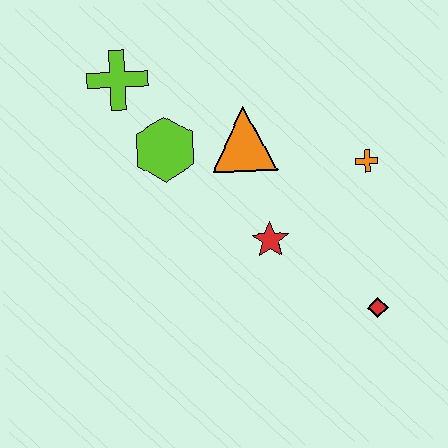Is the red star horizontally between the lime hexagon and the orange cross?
Yes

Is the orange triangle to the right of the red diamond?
No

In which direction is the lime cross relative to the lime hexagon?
The lime cross is above the lime hexagon.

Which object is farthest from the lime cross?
The red diamond is farthest from the lime cross.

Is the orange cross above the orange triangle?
No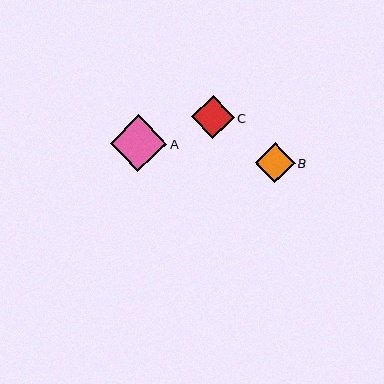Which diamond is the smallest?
Diamond B is the smallest with a size of approximately 40 pixels.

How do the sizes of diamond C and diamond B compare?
Diamond C and diamond B are approximately the same size.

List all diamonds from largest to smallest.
From largest to smallest: A, C, B.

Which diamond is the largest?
Diamond A is the largest with a size of approximately 56 pixels.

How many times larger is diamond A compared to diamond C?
Diamond A is approximately 1.3 times the size of diamond C.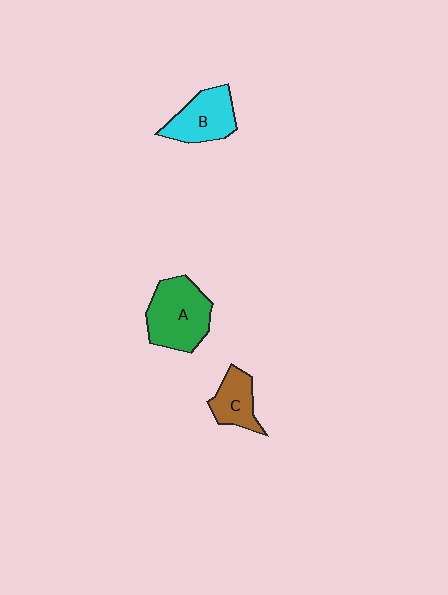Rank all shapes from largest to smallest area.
From largest to smallest: A (green), B (cyan), C (brown).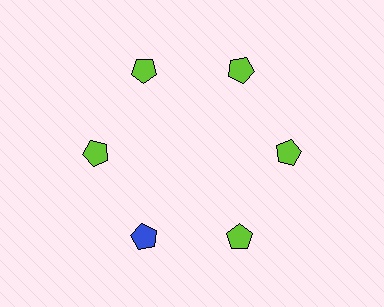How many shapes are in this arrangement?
There are 6 shapes arranged in a ring pattern.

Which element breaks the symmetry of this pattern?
The blue pentagon at roughly the 7 o'clock position breaks the symmetry. All other shapes are lime pentagons.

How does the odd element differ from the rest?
It has a different color: blue instead of lime.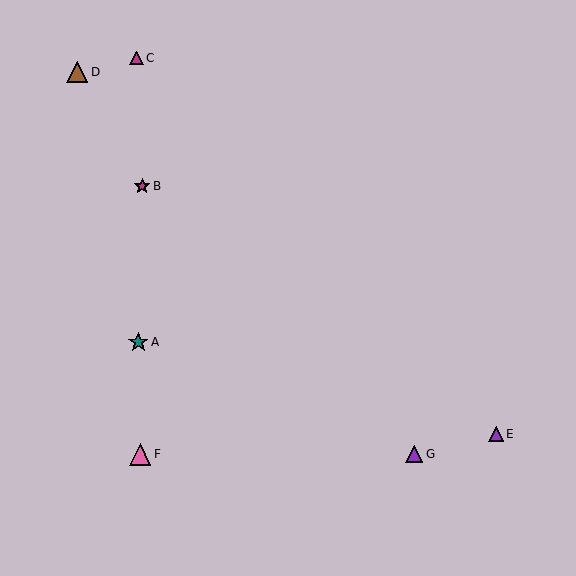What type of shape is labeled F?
Shape F is a pink triangle.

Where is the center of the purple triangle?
The center of the purple triangle is at (414, 454).